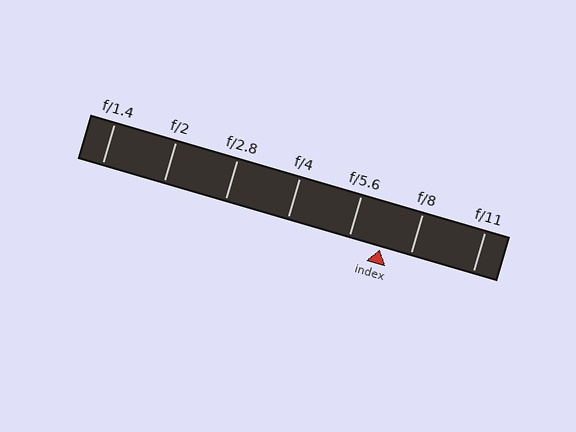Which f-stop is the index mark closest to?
The index mark is closest to f/8.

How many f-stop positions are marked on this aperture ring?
There are 7 f-stop positions marked.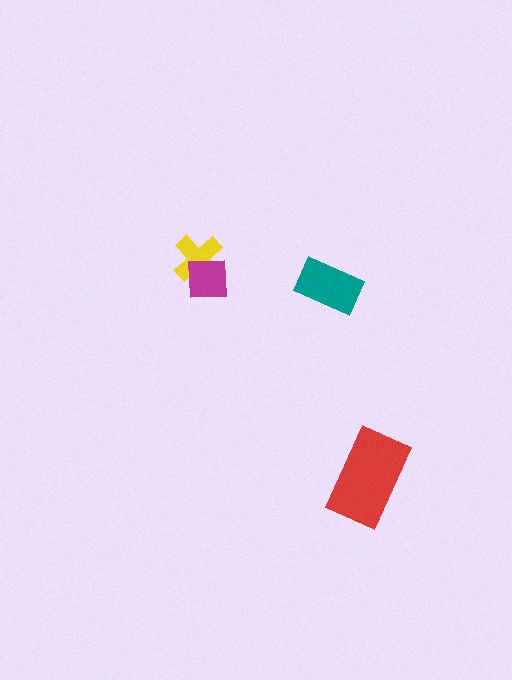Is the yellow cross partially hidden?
Yes, it is partially covered by another shape.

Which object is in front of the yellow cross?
The magenta square is in front of the yellow cross.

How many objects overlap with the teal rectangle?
0 objects overlap with the teal rectangle.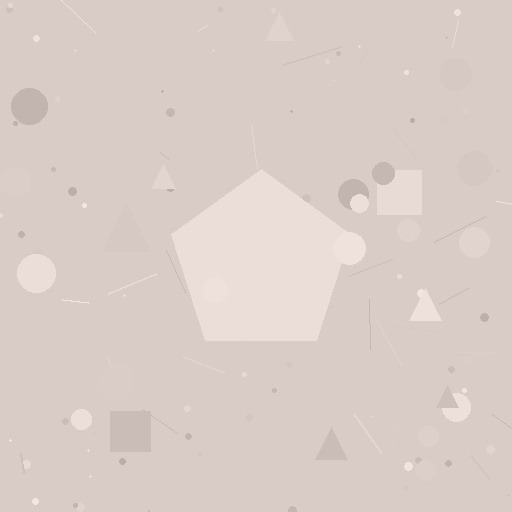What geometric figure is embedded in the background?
A pentagon is embedded in the background.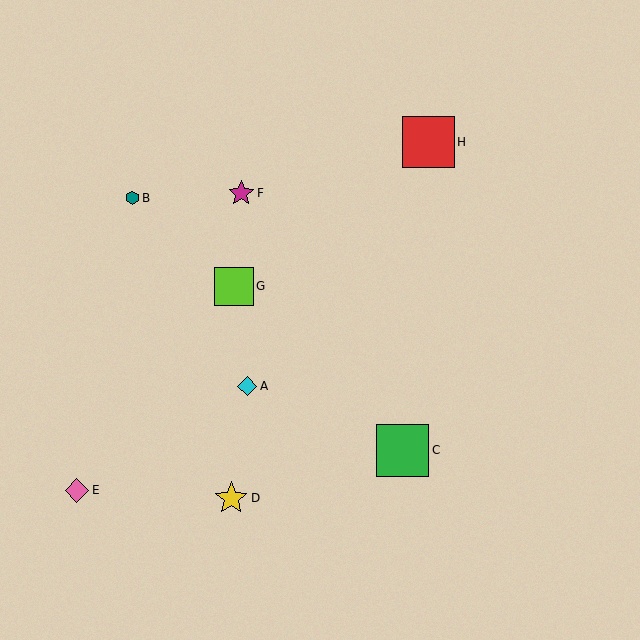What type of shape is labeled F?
Shape F is a magenta star.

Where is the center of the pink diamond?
The center of the pink diamond is at (77, 491).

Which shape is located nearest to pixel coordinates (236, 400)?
The cyan diamond (labeled A) at (247, 386) is nearest to that location.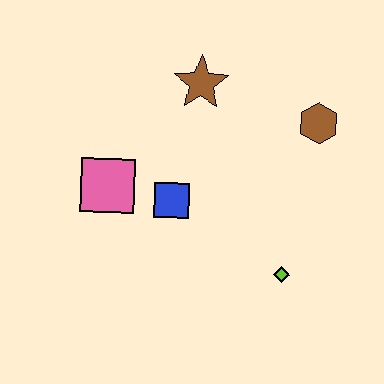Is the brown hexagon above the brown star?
No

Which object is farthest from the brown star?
The lime diamond is farthest from the brown star.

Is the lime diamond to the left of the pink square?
No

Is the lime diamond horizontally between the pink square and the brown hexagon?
Yes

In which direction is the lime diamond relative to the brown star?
The lime diamond is below the brown star.